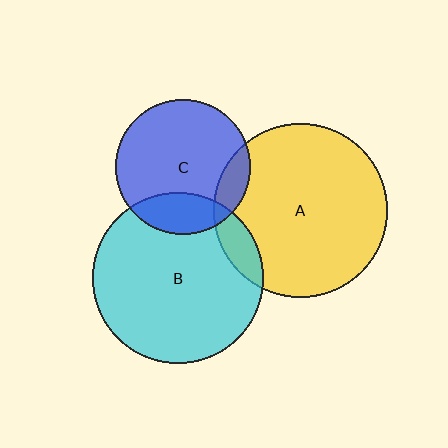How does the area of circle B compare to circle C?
Approximately 1.6 times.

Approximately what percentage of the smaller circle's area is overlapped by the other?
Approximately 10%.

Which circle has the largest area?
Circle A (yellow).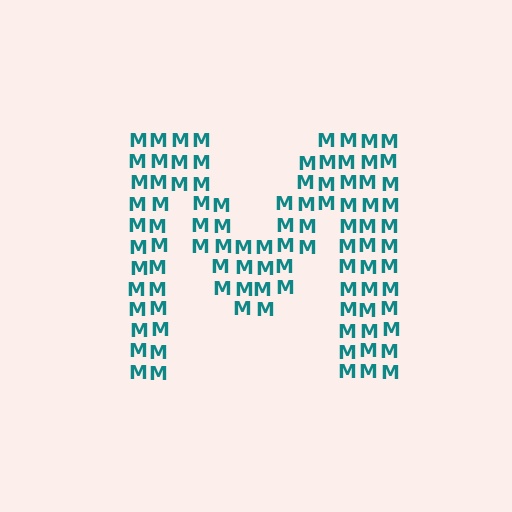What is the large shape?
The large shape is the letter M.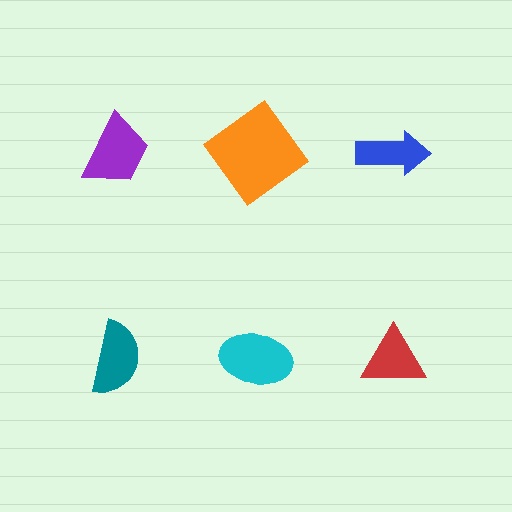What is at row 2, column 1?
A teal semicircle.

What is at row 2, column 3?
A red triangle.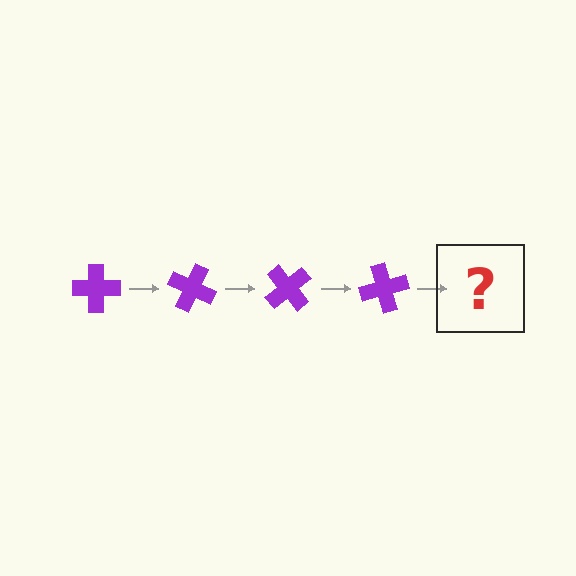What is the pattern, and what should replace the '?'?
The pattern is that the cross rotates 25 degrees each step. The '?' should be a purple cross rotated 100 degrees.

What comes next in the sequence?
The next element should be a purple cross rotated 100 degrees.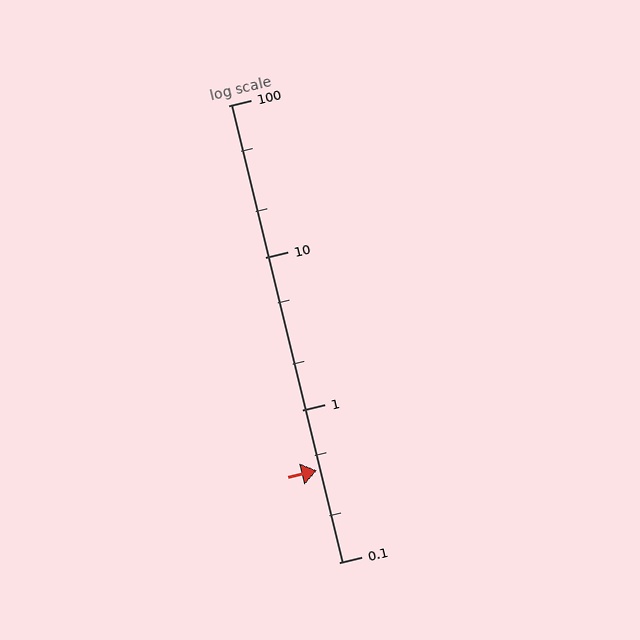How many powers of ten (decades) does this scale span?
The scale spans 3 decades, from 0.1 to 100.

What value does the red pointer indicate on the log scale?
The pointer indicates approximately 0.4.